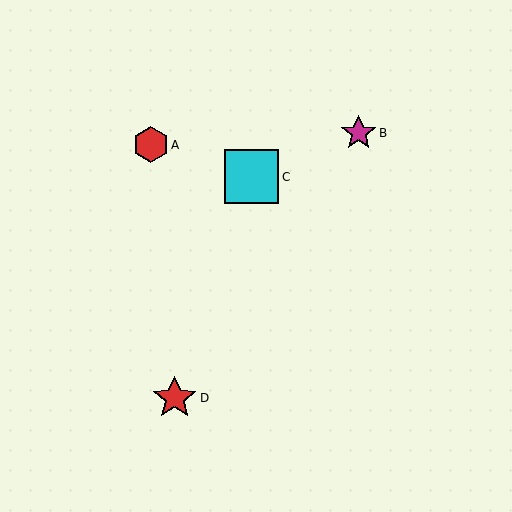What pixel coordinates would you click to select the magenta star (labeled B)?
Click at (359, 133) to select the magenta star B.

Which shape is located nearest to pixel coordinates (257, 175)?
The cyan square (labeled C) at (252, 177) is nearest to that location.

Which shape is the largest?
The cyan square (labeled C) is the largest.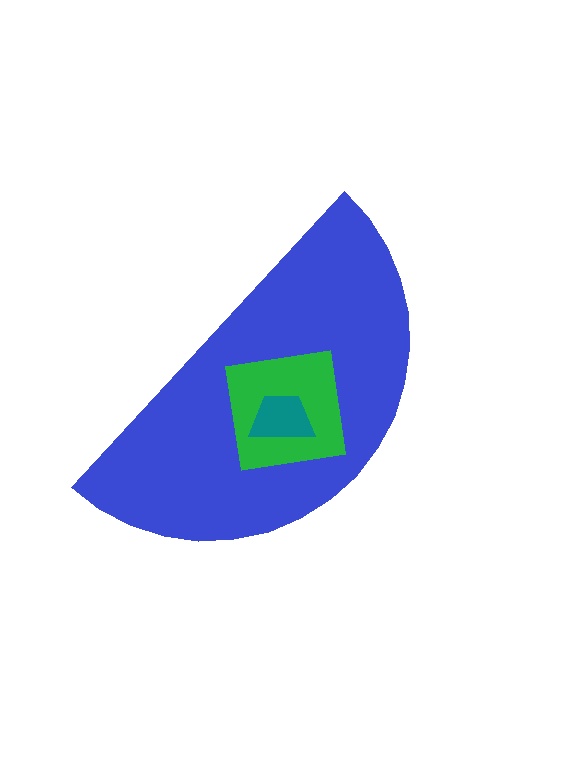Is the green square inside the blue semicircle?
Yes.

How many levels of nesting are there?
3.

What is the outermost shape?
The blue semicircle.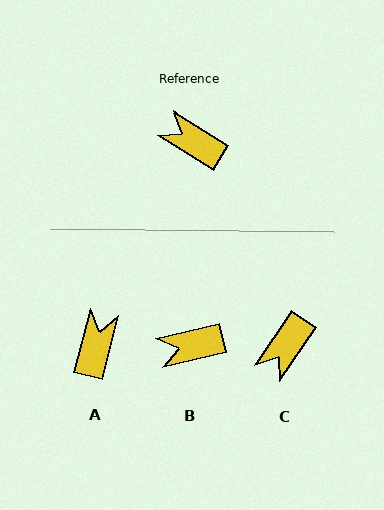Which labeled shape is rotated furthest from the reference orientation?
C, about 88 degrees away.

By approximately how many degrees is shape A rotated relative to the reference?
Approximately 72 degrees clockwise.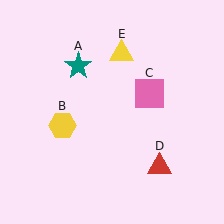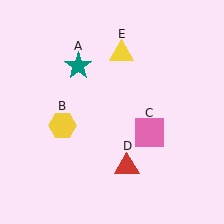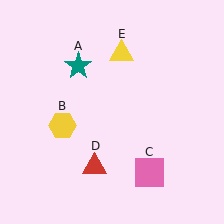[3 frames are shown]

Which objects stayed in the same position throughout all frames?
Teal star (object A) and yellow hexagon (object B) and yellow triangle (object E) remained stationary.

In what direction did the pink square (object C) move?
The pink square (object C) moved down.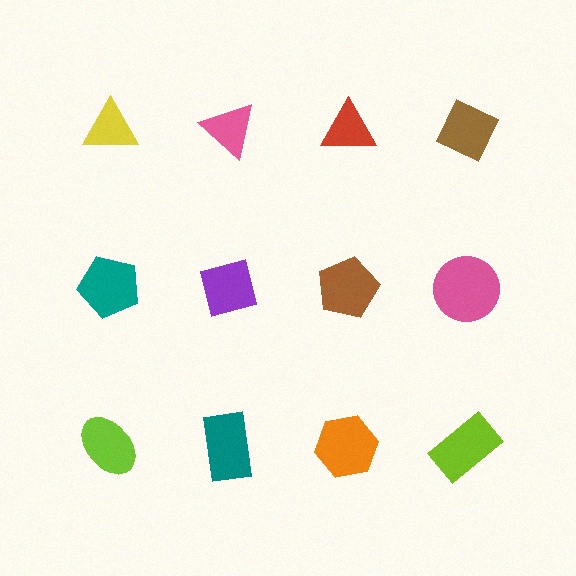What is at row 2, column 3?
A brown pentagon.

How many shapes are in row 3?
4 shapes.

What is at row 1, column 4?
A brown diamond.